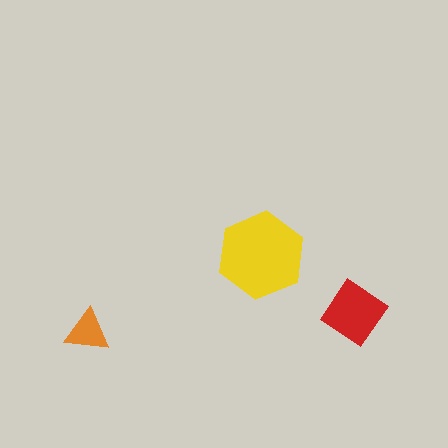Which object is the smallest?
The orange triangle.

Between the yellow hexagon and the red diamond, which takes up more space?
The yellow hexagon.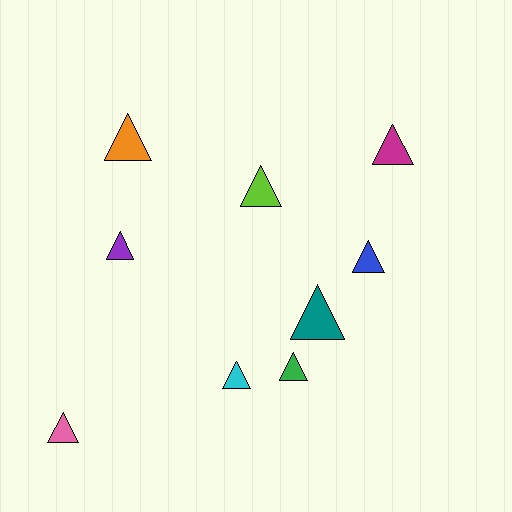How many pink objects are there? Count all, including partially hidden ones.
There is 1 pink object.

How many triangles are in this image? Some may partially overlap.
There are 9 triangles.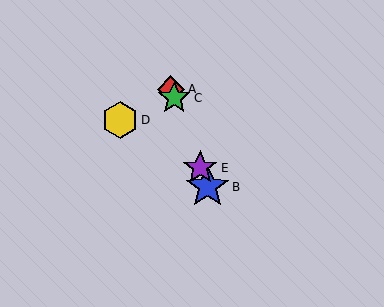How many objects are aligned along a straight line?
4 objects (A, B, C, E) are aligned along a straight line.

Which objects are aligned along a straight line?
Objects A, B, C, E are aligned along a straight line.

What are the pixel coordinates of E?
Object E is at (200, 168).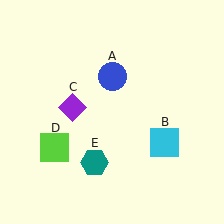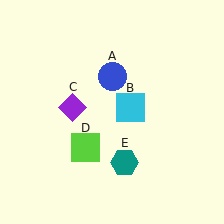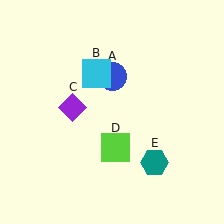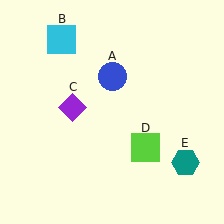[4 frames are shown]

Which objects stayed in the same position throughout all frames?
Blue circle (object A) and purple diamond (object C) remained stationary.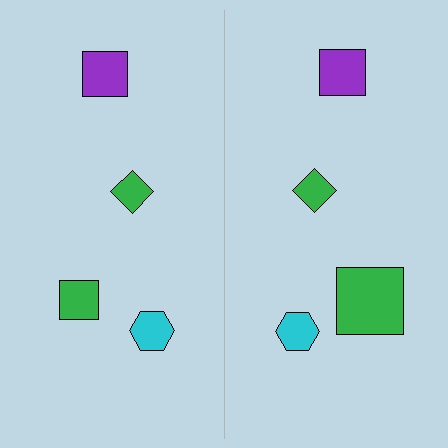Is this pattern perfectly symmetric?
No, the pattern is not perfectly symmetric. The green square on the right side has a different size than its mirror counterpart.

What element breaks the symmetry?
The green square on the right side has a different size than its mirror counterpart.